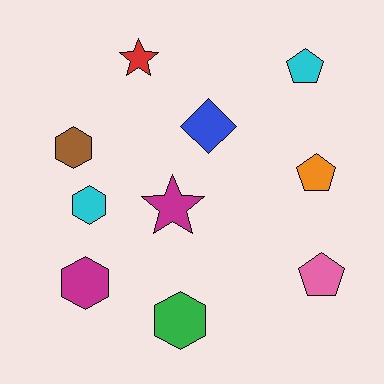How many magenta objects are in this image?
There are 2 magenta objects.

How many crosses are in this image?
There are no crosses.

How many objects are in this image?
There are 10 objects.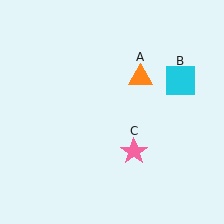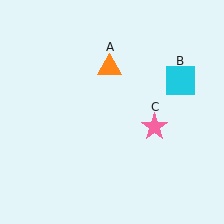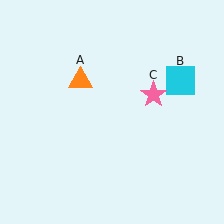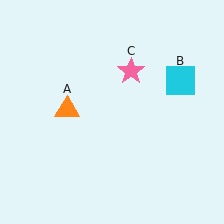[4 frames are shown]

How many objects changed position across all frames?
2 objects changed position: orange triangle (object A), pink star (object C).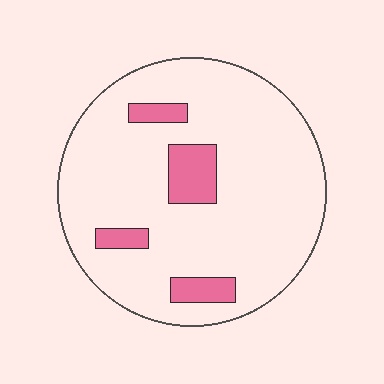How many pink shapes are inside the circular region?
4.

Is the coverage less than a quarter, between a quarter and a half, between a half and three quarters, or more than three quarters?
Less than a quarter.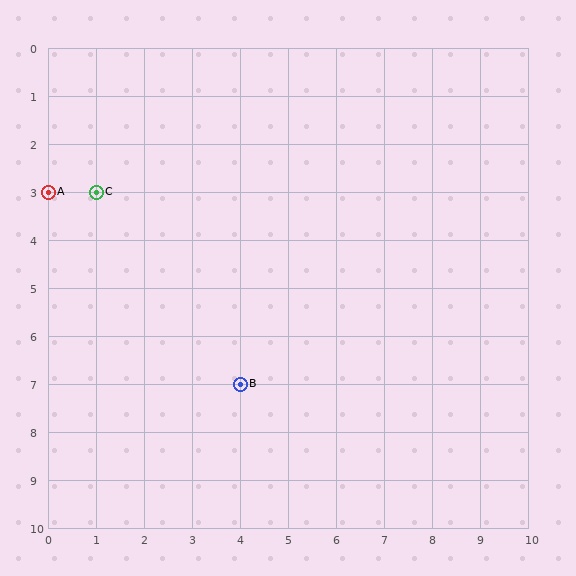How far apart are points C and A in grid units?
Points C and A are 1 column apart.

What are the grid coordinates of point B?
Point B is at grid coordinates (4, 7).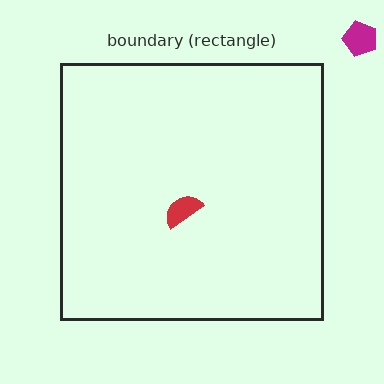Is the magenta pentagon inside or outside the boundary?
Outside.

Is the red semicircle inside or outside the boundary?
Inside.